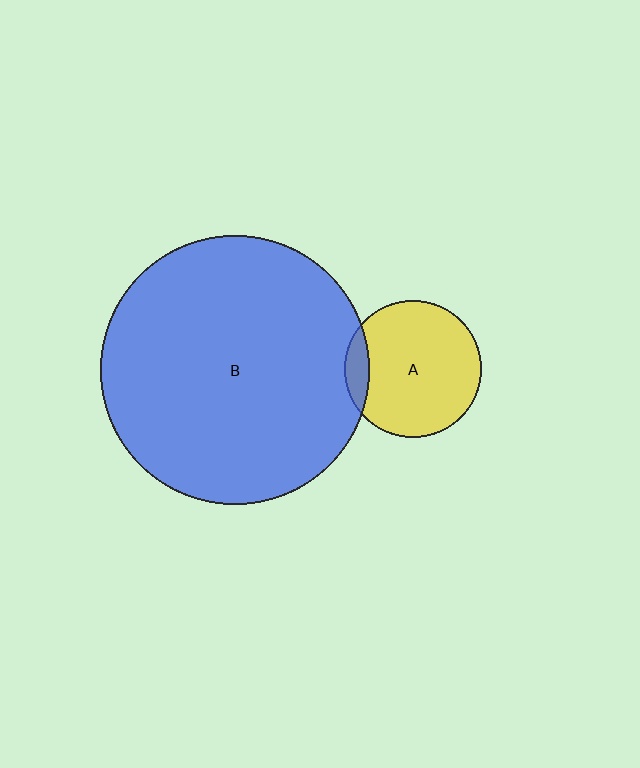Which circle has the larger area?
Circle B (blue).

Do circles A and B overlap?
Yes.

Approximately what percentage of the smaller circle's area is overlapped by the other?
Approximately 10%.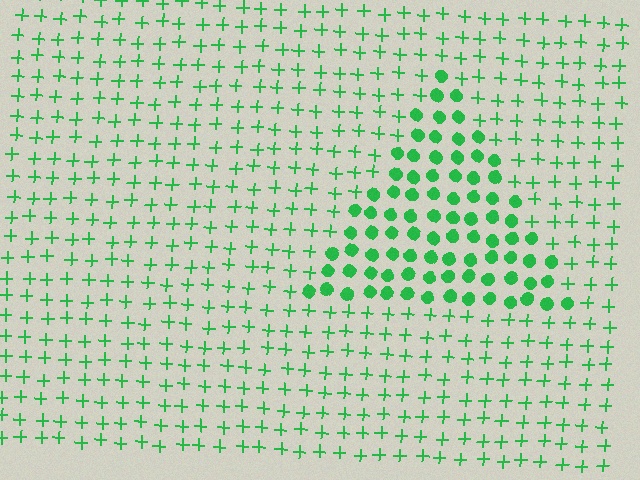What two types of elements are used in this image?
The image uses circles inside the triangle region and plus signs outside it.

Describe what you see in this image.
The image is filled with small green elements arranged in a uniform grid. A triangle-shaped region contains circles, while the surrounding area contains plus signs. The boundary is defined purely by the change in element shape.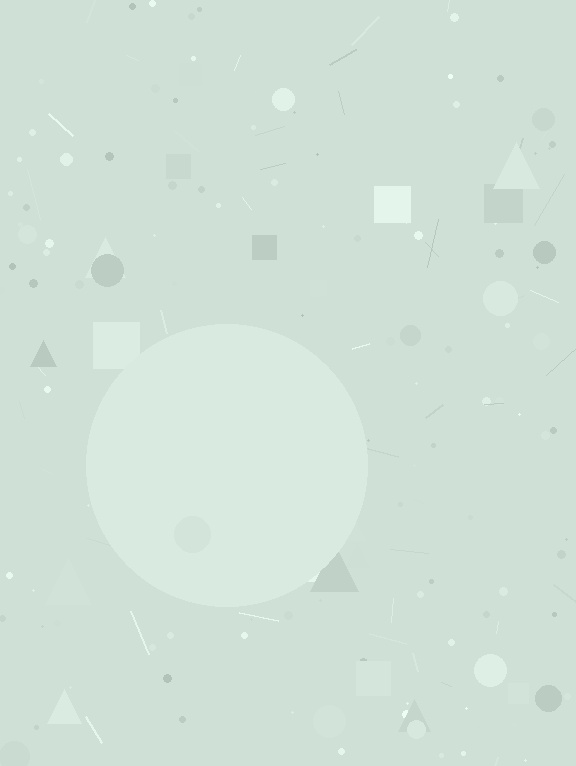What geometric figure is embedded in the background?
A circle is embedded in the background.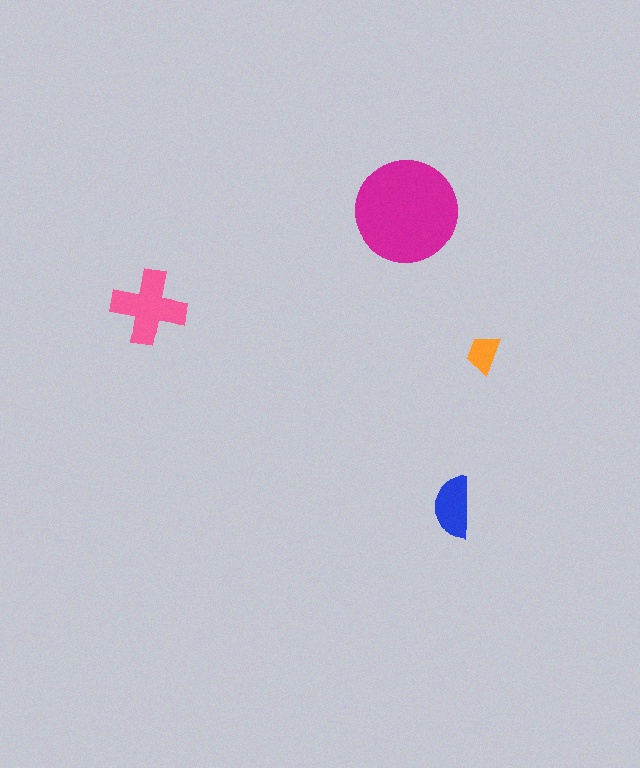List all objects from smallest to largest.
The orange trapezoid, the blue semicircle, the pink cross, the magenta circle.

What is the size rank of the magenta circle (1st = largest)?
1st.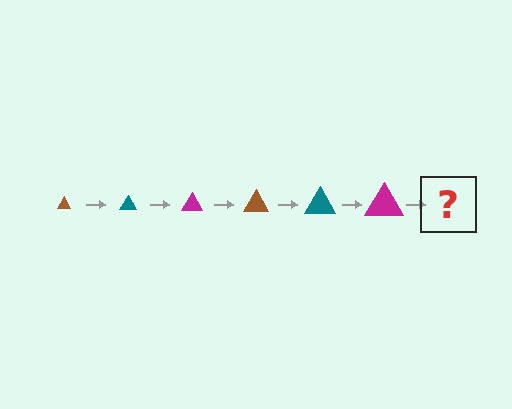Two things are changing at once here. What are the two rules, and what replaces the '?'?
The two rules are that the triangle grows larger each step and the color cycles through brown, teal, and magenta. The '?' should be a brown triangle, larger than the previous one.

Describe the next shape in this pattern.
It should be a brown triangle, larger than the previous one.